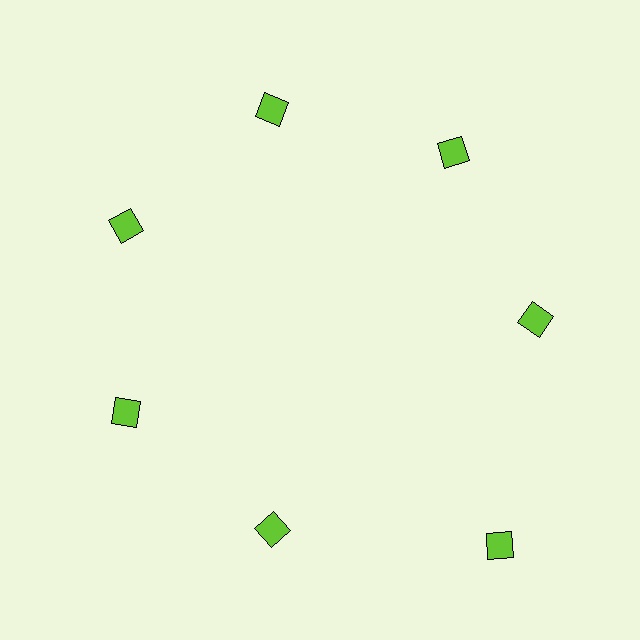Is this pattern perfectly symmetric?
No. The 7 lime diamonds are arranged in a ring, but one element near the 5 o'clock position is pushed outward from the center, breaking the 7-fold rotational symmetry.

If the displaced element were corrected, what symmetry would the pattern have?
It would have 7-fold rotational symmetry — the pattern would map onto itself every 51 degrees.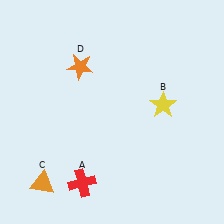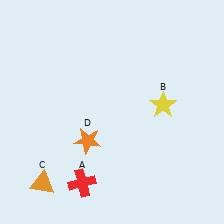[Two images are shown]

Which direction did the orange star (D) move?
The orange star (D) moved down.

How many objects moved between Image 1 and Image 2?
1 object moved between the two images.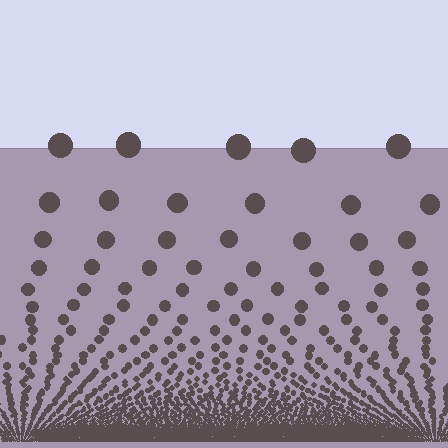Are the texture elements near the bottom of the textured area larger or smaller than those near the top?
Smaller. The gradient is inverted — elements near the bottom are smaller and denser.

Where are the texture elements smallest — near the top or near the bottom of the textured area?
Near the bottom.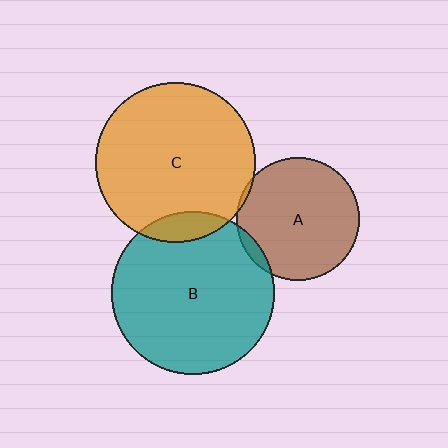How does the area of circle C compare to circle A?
Approximately 1.7 times.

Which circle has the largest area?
Circle B (teal).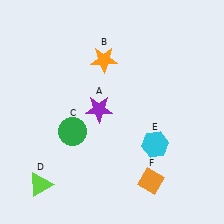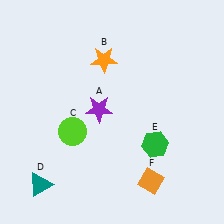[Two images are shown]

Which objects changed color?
C changed from green to lime. D changed from lime to teal. E changed from cyan to green.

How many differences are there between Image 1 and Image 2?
There are 3 differences between the two images.